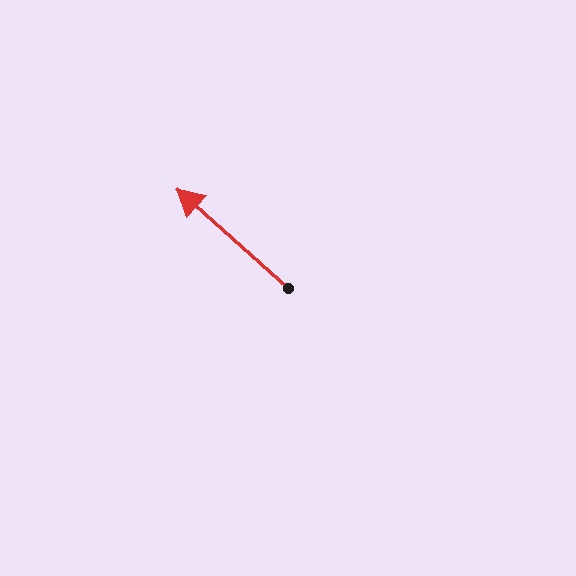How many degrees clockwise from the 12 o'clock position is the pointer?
Approximately 312 degrees.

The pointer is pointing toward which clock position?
Roughly 10 o'clock.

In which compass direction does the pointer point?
Northwest.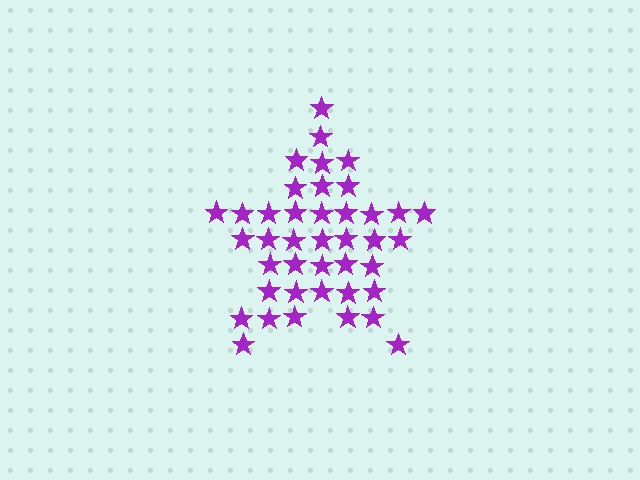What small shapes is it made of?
It is made of small stars.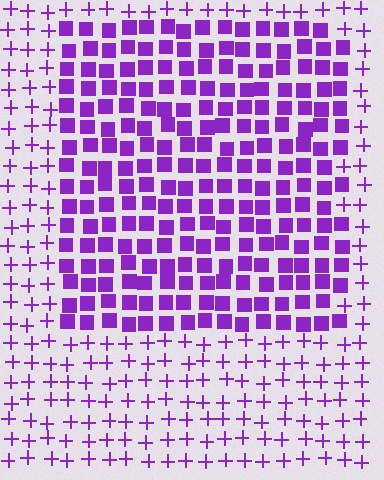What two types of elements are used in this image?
The image uses squares inside the rectangle region and plus signs outside it.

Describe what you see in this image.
The image is filled with small purple elements arranged in a uniform grid. A rectangle-shaped region contains squares, while the surrounding area contains plus signs. The boundary is defined purely by the change in element shape.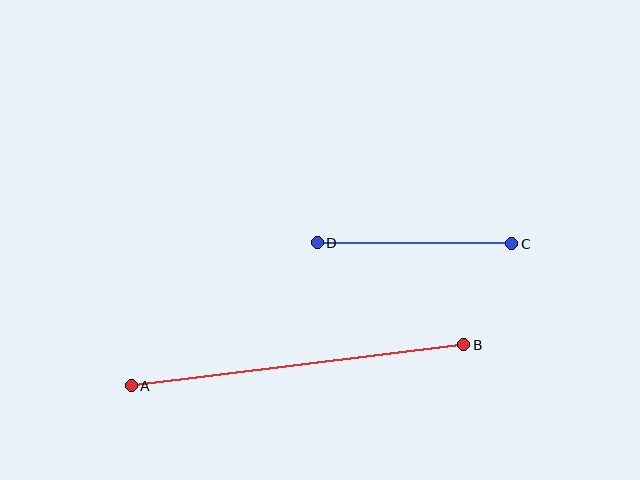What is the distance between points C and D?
The distance is approximately 195 pixels.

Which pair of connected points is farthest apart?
Points A and B are farthest apart.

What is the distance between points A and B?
The distance is approximately 335 pixels.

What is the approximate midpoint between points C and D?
The midpoint is at approximately (415, 243) pixels.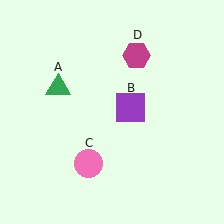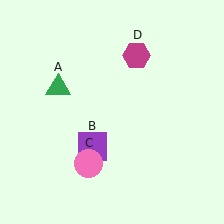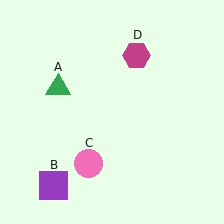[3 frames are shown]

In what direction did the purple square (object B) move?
The purple square (object B) moved down and to the left.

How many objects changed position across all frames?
1 object changed position: purple square (object B).